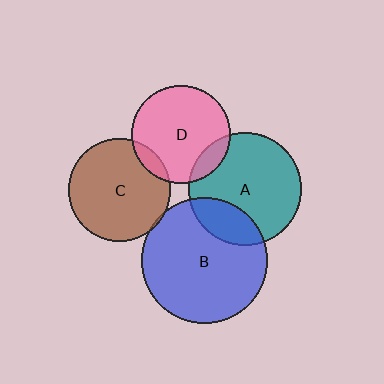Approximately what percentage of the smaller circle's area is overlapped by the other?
Approximately 10%.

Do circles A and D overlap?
Yes.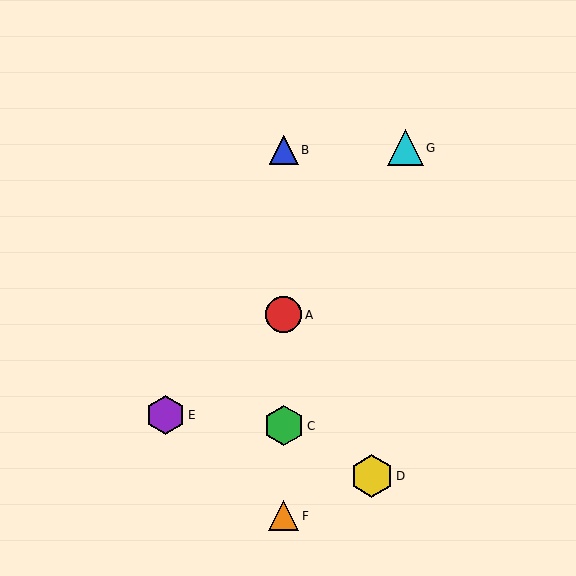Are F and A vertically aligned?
Yes, both are at x≈284.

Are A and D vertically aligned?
No, A is at x≈284 and D is at x≈372.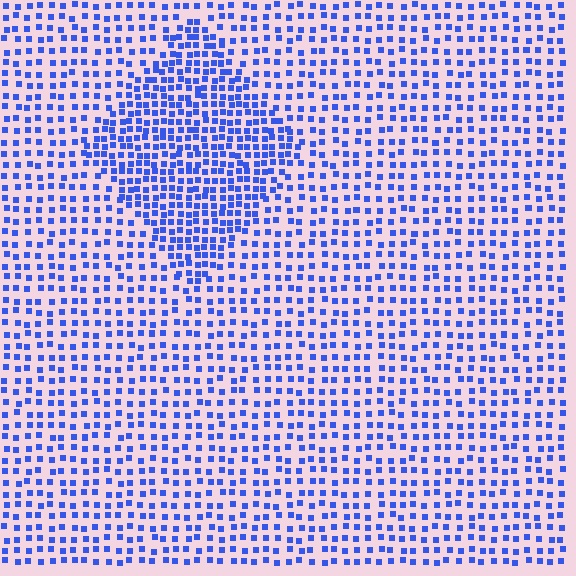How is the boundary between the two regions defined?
The boundary is defined by a change in element density (approximately 1.8x ratio). All elements are the same color, size, and shape.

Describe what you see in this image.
The image contains small blue elements arranged at two different densities. A diamond-shaped region is visible where the elements are more densely packed than the surrounding area.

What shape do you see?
I see a diamond.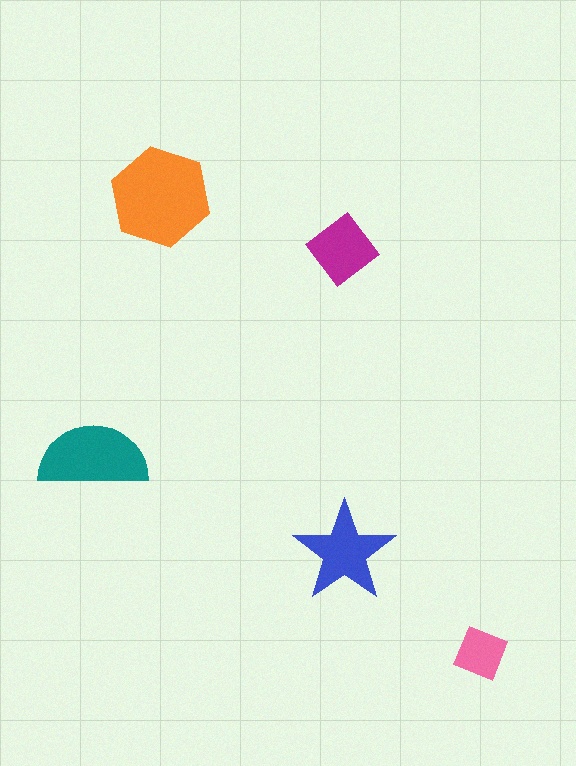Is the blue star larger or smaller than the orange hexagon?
Smaller.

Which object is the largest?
The orange hexagon.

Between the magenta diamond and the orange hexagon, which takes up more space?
The orange hexagon.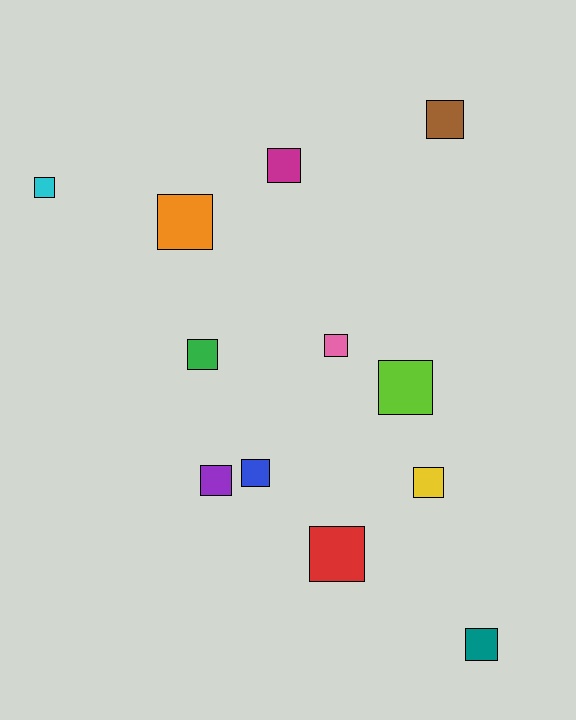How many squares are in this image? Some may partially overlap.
There are 12 squares.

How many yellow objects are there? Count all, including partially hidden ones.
There is 1 yellow object.